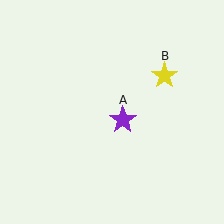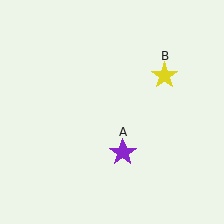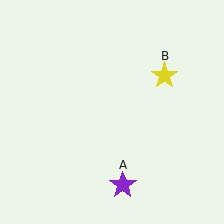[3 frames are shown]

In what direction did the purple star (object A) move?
The purple star (object A) moved down.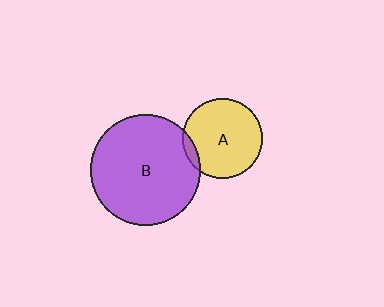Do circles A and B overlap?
Yes.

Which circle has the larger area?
Circle B (purple).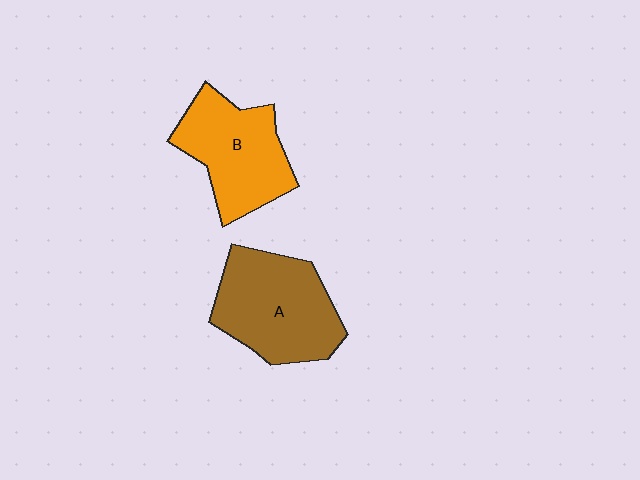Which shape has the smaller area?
Shape B (orange).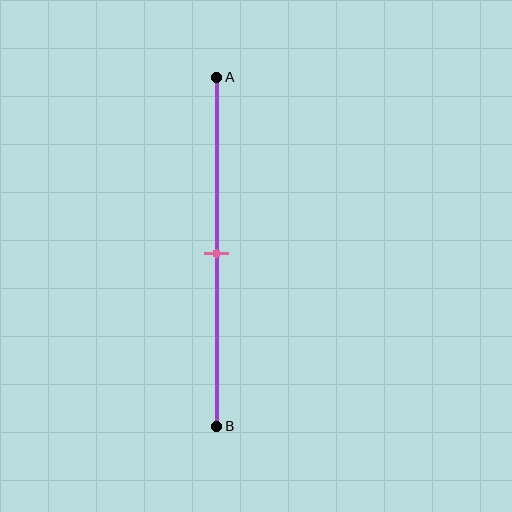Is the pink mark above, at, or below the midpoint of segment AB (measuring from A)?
The pink mark is approximately at the midpoint of segment AB.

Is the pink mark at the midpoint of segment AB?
Yes, the mark is approximately at the midpoint.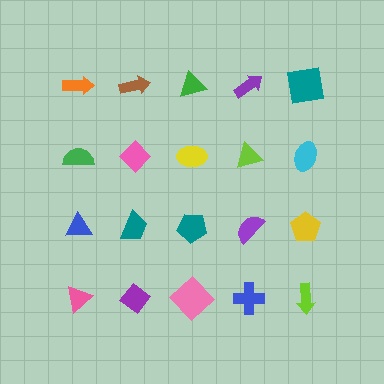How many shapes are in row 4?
5 shapes.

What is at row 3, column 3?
A teal pentagon.